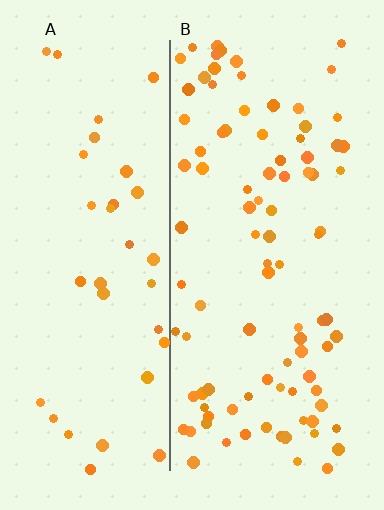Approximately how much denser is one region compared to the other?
Approximately 2.5× — region B over region A.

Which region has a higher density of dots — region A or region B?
B (the right).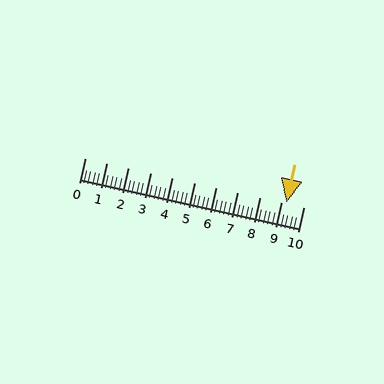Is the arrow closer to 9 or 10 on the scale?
The arrow is closer to 9.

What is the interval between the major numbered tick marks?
The major tick marks are spaced 1 units apart.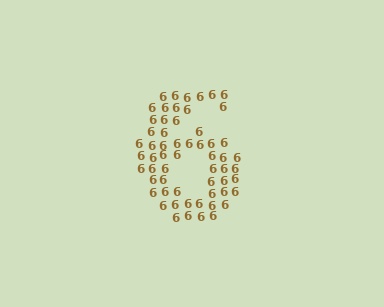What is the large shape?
The large shape is the digit 6.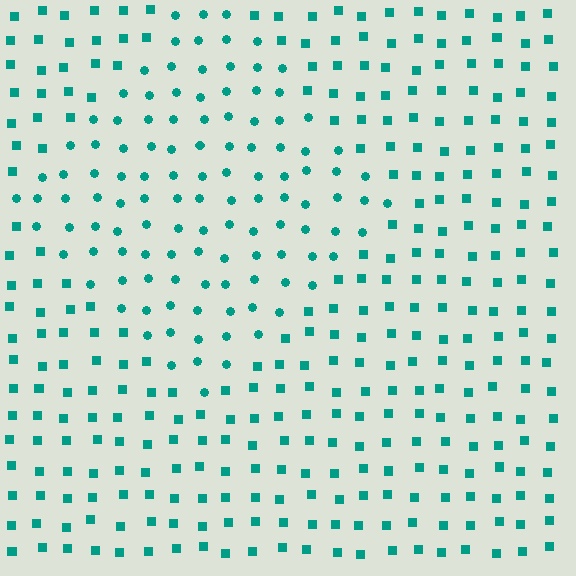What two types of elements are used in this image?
The image uses circles inside the diamond region and squares outside it.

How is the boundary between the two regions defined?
The boundary is defined by a change in element shape: circles inside vs. squares outside. All elements share the same color and spacing.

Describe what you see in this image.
The image is filled with small teal elements arranged in a uniform grid. A diamond-shaped region contains circles, while the surrounding area contains squares. The boundary is defined purely by the change in element shape.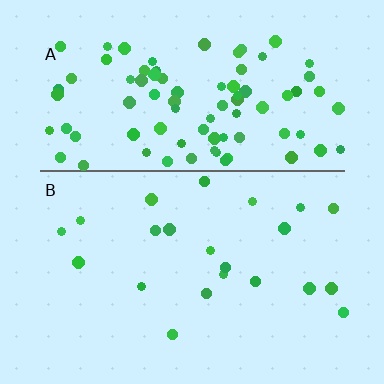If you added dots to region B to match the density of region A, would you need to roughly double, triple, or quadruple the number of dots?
Approximately quadruple.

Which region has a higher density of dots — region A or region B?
A (the top).